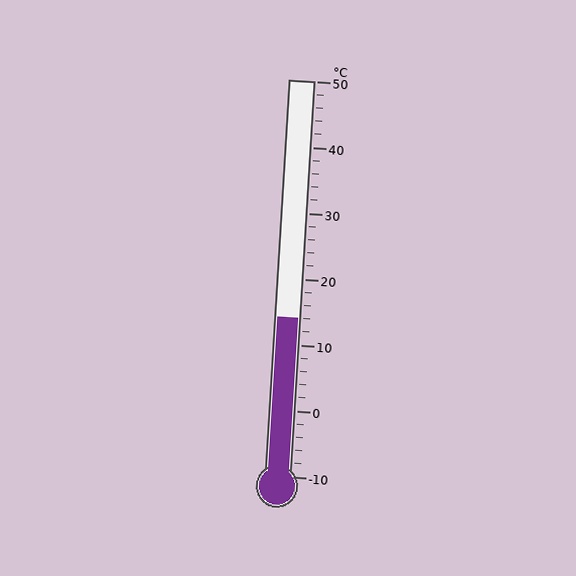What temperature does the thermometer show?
The thermometer shows approximately 14°C.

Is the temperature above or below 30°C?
The temperature is below 30°C.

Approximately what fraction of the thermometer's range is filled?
The thermometer is filled to approximately 40% of its range.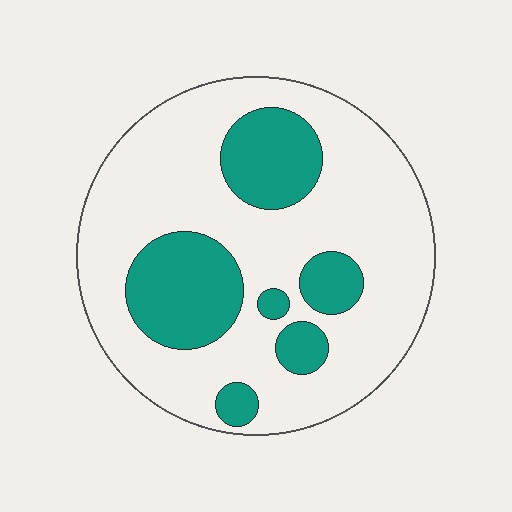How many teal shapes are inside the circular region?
6.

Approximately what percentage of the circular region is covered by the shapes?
Approximately 25%.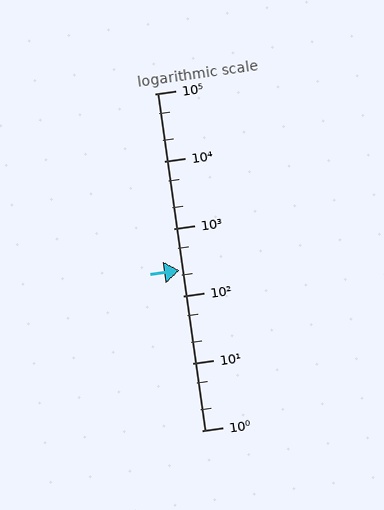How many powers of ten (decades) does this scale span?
The scale spans 5 decades, from 1 to 100000.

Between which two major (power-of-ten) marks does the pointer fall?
The pointer is between 100 and 1000.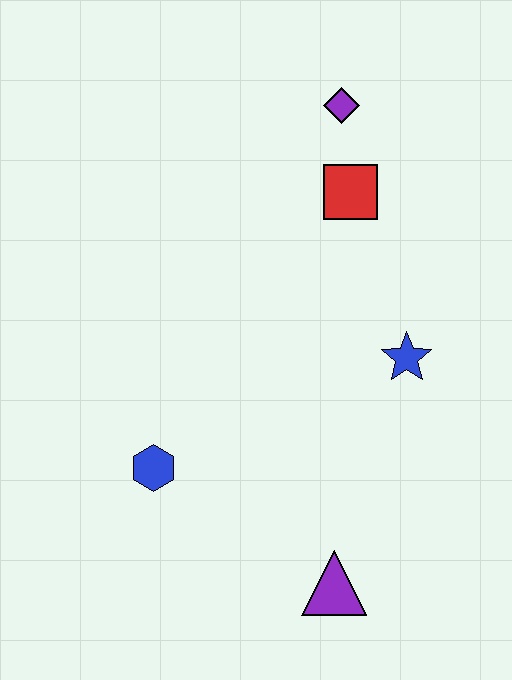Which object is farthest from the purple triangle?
The purple diamond is farthest from the purple triangle.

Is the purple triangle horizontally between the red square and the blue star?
No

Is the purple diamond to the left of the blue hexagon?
No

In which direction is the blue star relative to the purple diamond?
The blue star is below the purple diamond.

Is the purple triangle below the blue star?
Yes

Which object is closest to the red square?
The purple diamond is closest to the red square.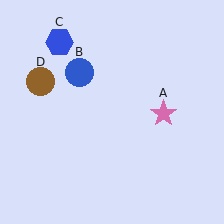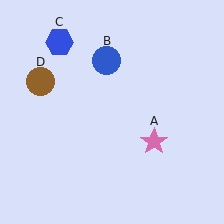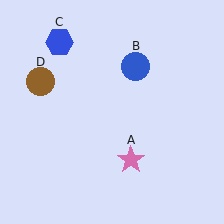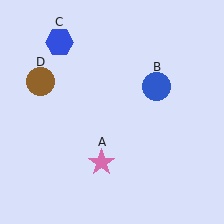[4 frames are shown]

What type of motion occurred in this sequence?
The pink star (object A), blue circle (object B) rotated clockwise around the center of the scene.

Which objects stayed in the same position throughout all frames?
Blue hexagon (object C) and brown circle (object D) remained stationary.